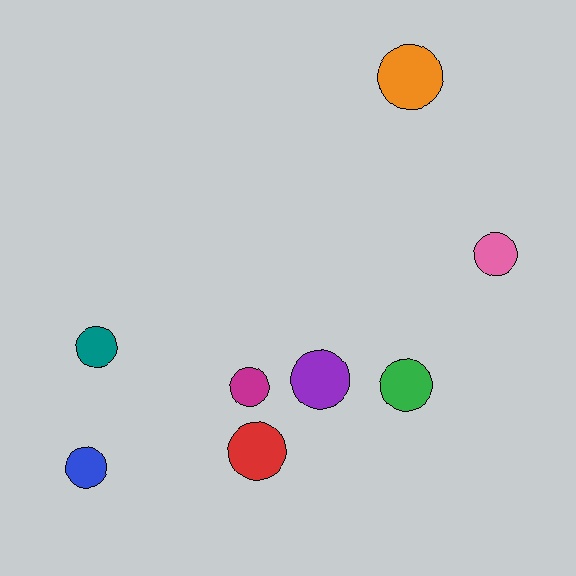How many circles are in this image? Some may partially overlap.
There are 8 circles.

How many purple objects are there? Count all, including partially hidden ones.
There is 1 purple object.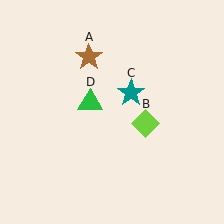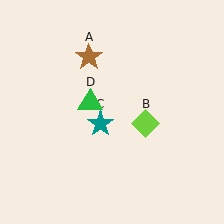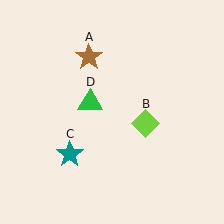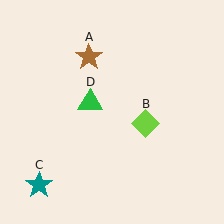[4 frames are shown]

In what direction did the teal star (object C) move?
The teal star (object C) moved down and to the left.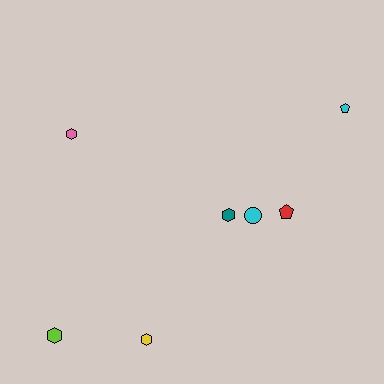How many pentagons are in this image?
There are 2 pentagons.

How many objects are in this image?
There are 7 objects.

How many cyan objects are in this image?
There are 2 cyan objects.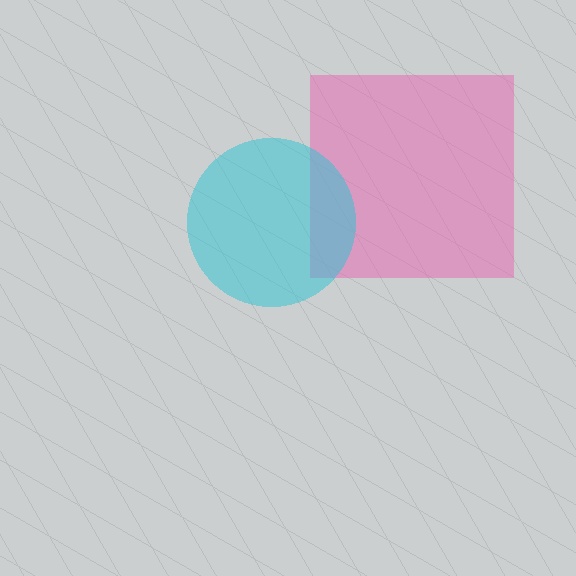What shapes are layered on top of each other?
The layered shapes are: a pink square, a cyan circle.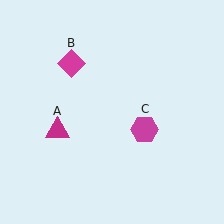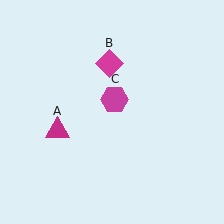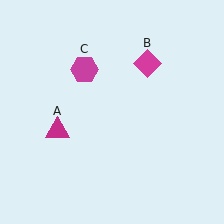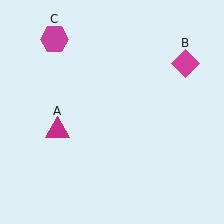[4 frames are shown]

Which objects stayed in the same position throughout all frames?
Magenta triangle (object A) remained stationary.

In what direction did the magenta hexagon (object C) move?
The magenta hexagon (object C) moved up and to the left.